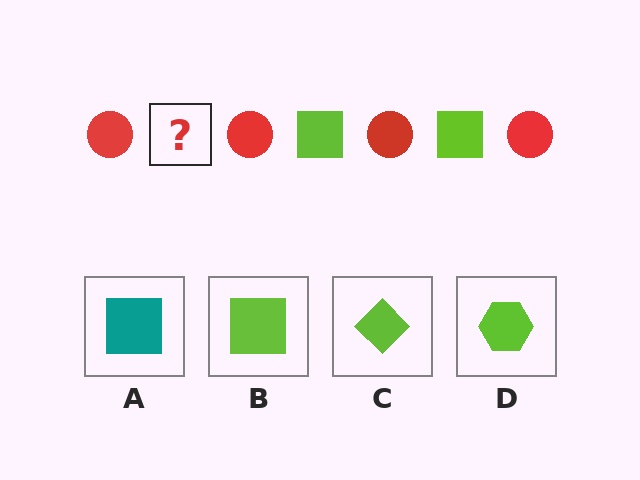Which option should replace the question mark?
Option B.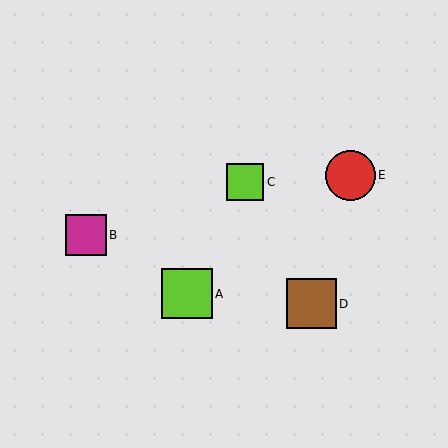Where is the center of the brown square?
The center of the brown square is at (311, 304).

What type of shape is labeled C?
Shape C is a lime square.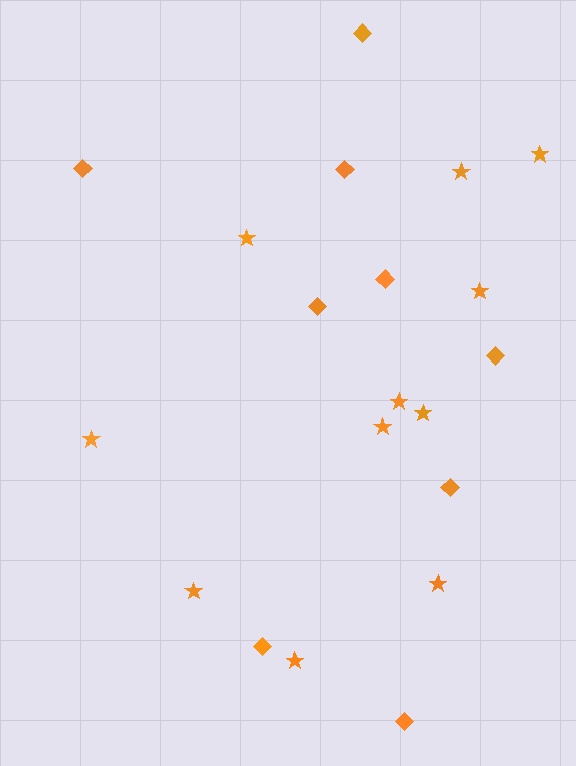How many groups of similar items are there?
There are 2 groups: one group of stars (11) and one group of diamonds (9).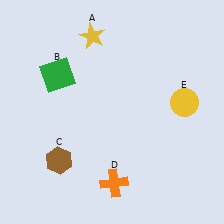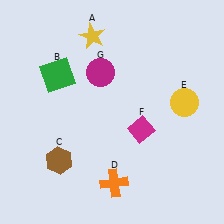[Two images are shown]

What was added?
A magenta diamond (F), a magenta circle (G) were added in Image 2.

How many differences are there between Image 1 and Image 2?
There are 2 differences between the two images.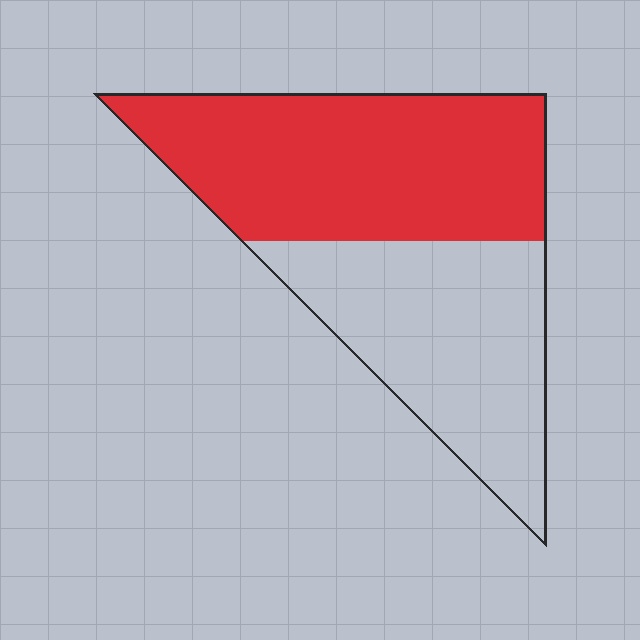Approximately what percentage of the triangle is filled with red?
Approximately 55%.